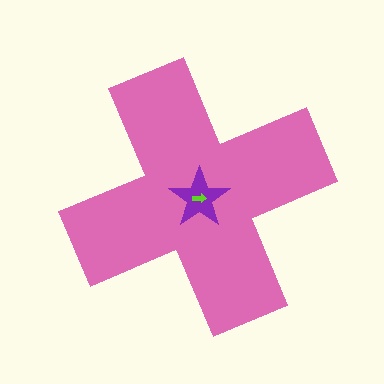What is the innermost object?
The lime arrow.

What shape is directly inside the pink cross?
The purple star.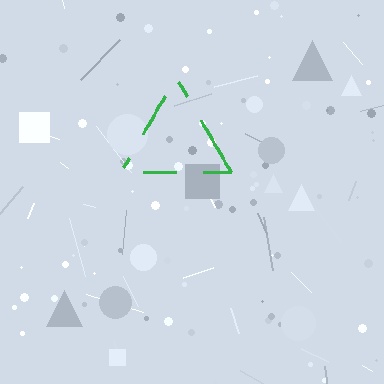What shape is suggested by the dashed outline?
The dashed outline suggests a triangle.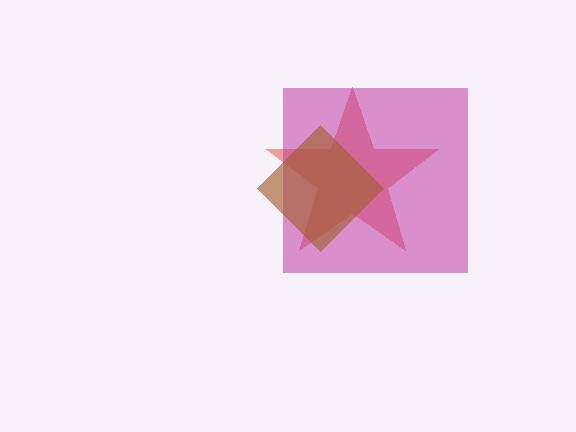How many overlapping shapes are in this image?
There are 3 overlapping shapes in the image.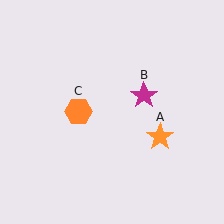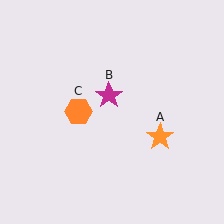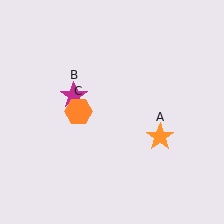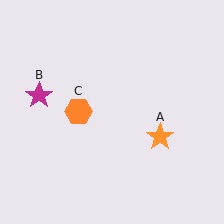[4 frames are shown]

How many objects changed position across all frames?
1 object changed position: magenta star (object B).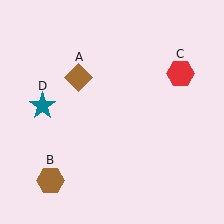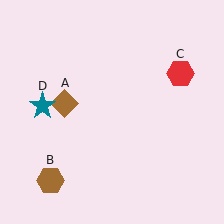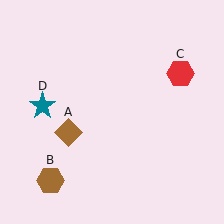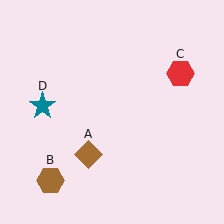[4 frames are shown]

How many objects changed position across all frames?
1 object changed position: brown diamond (object A).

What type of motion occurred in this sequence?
The brown diamond (object A) rotated counterclockwise around the center of the scene.